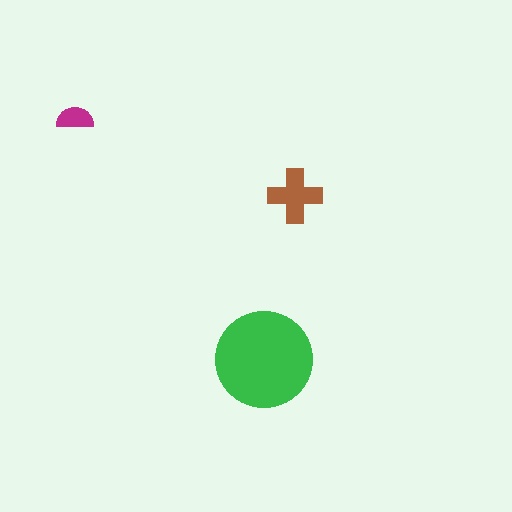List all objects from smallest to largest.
The magenta semicircle, the brown cross, the green circle.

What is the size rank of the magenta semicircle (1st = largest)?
3rd.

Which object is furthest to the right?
The brown cross is rightmost.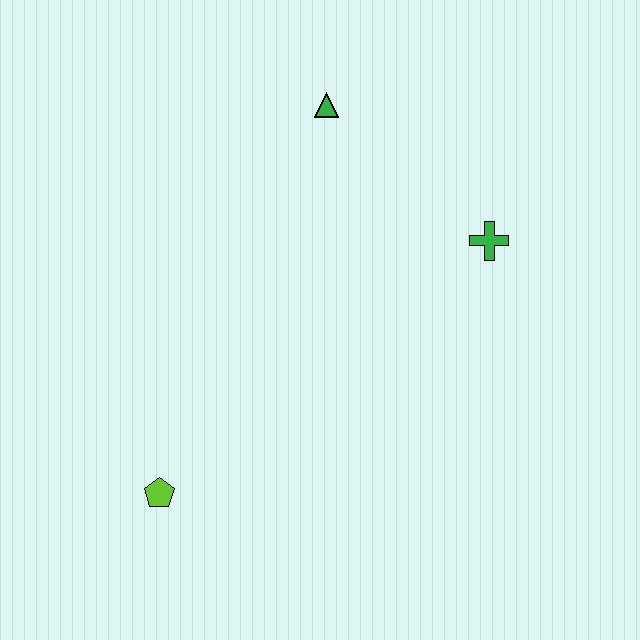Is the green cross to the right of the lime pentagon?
Yes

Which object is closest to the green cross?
The green triangle is closest to the green cross.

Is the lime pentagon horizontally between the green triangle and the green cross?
No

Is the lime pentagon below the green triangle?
Yes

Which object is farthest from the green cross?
The lime pentagon is farthest from the green cross.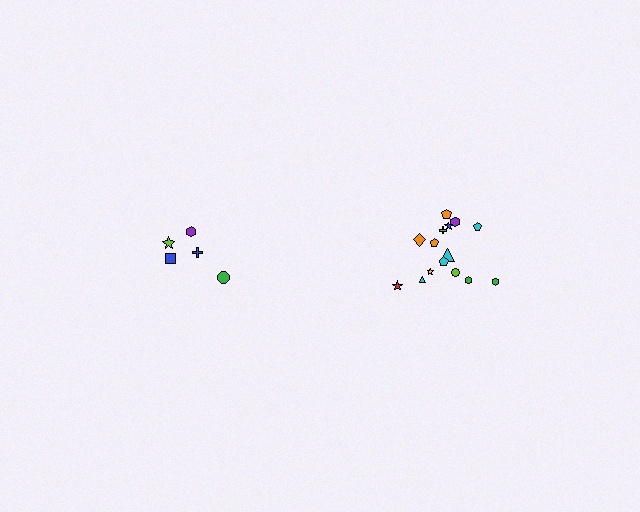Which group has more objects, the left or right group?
The right group.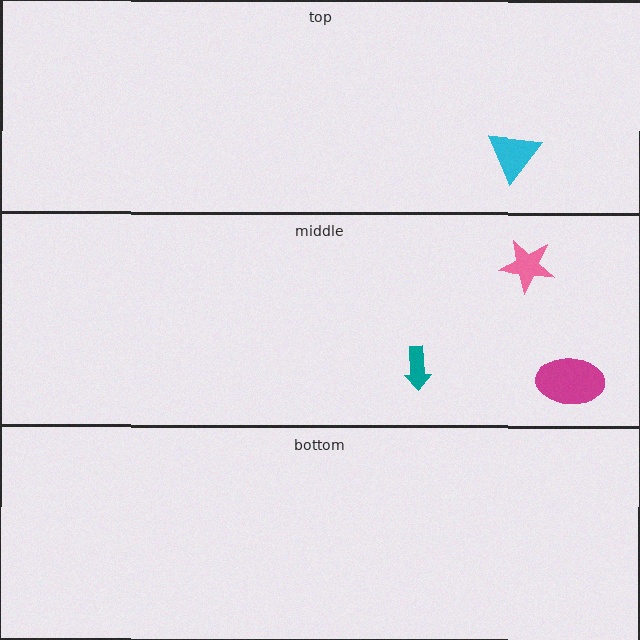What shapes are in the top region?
The cyan triangle.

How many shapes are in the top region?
1.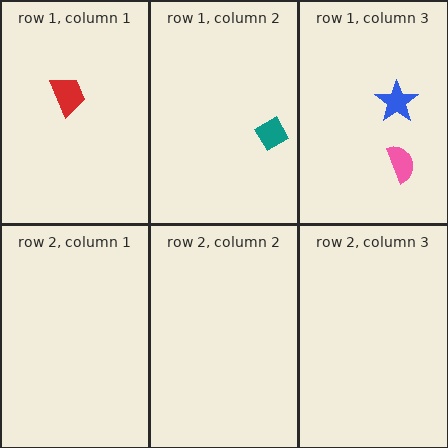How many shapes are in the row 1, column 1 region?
1.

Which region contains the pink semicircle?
The row 1, column 3 region.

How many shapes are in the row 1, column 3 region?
2.